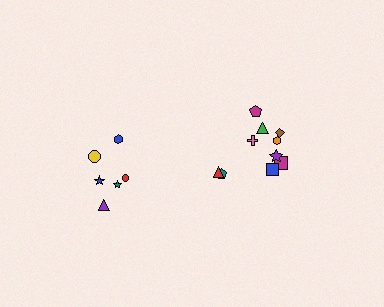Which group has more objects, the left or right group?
The right group.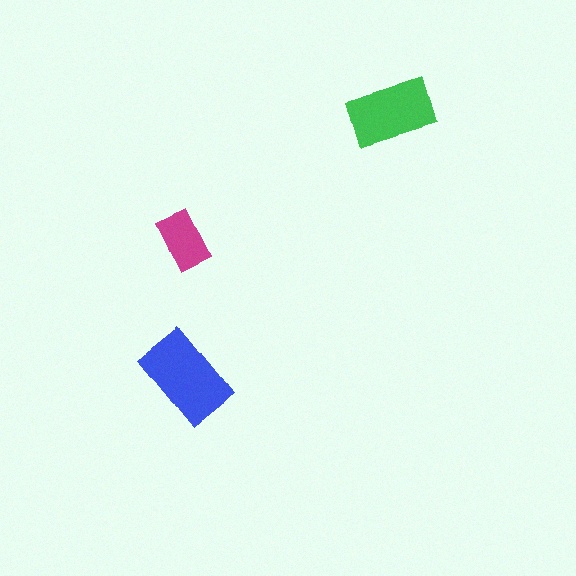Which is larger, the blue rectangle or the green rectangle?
The blue one.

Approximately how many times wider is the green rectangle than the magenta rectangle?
About 1.5 times wider.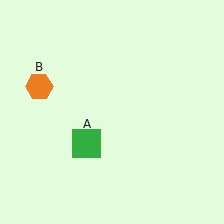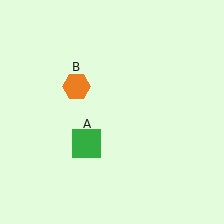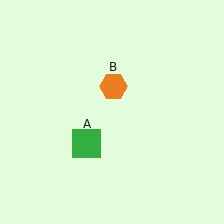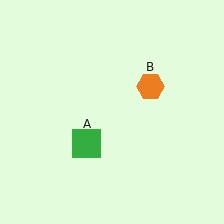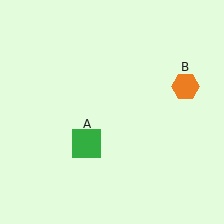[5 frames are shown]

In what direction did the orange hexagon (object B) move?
The orange hexagon (object B) moved right.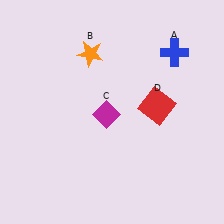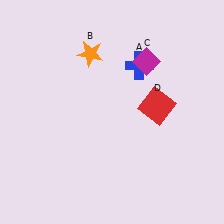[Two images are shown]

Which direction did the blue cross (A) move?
The blue cross (A) moved left.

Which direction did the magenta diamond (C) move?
The magenta diamond (C) moved up.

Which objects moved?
The objects that moved are: the blue cross (A), the magenta diamond (C).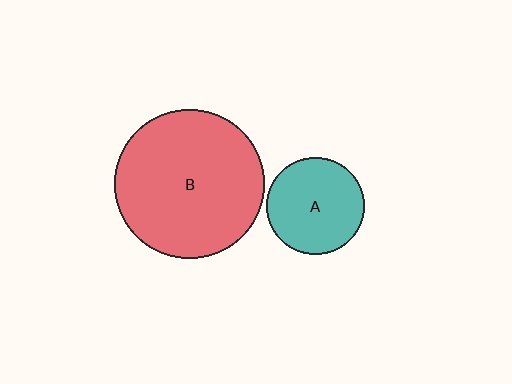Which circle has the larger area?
Circle B (red).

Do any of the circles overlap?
No, none of the circles overlap.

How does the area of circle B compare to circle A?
Approximately 2.4 times.